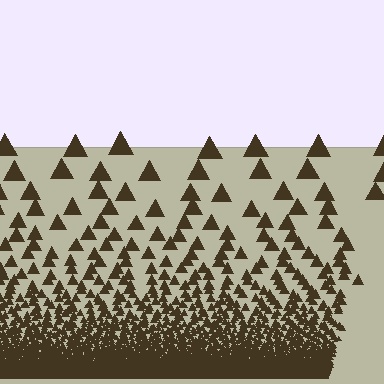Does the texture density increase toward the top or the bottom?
Density increases toward the bottom.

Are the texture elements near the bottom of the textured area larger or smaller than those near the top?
Smaller. The gradient is inverted — elements near the bottom are smaller and denser.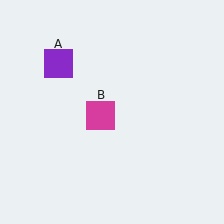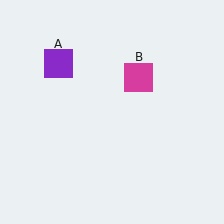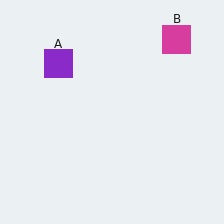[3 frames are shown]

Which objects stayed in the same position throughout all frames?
Purple square (object A) remained stationary.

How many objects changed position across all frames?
1 object changed position: magenta square (object B).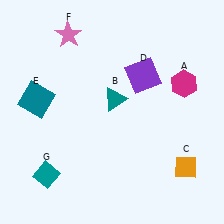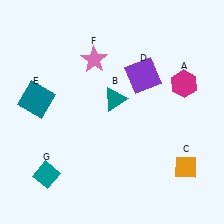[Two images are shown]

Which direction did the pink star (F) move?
The pink star (F) moved right.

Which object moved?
The pink star (F) moved right.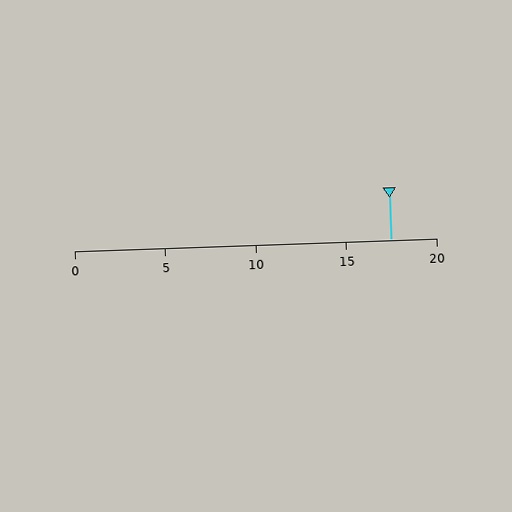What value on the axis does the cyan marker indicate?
The marker indicates approximately 17.5.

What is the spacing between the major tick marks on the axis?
The major ticks are spaced 5 apart.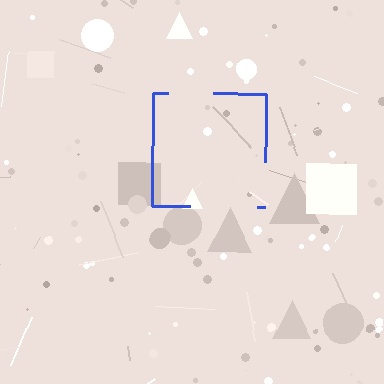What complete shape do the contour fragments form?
The contour fragments form a square.